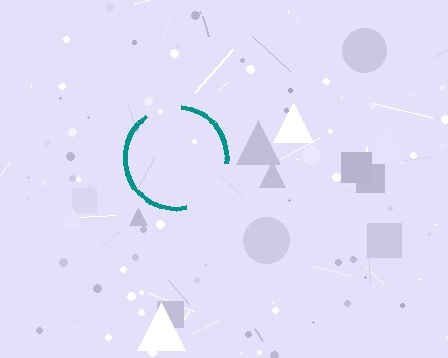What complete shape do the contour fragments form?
The contour fragments form a circle.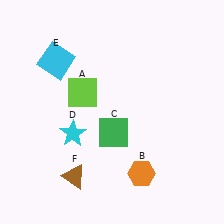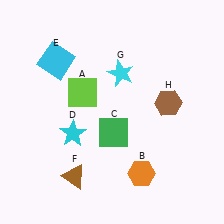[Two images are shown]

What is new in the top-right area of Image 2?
A cyan star (G) was added in the top-right area of Image 2.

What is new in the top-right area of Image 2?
A brown hexagon (H) was added in the top-right area of Image 2.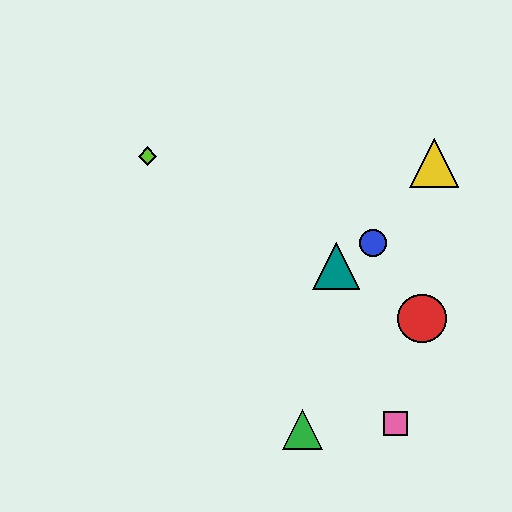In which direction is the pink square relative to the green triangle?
The pink square is to the right of the green triangle.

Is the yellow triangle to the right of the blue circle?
Yes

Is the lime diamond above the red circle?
Yes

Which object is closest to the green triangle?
The pink square is closest to the green triangle.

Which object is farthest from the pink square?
The lime diamond is farthest from the pink square.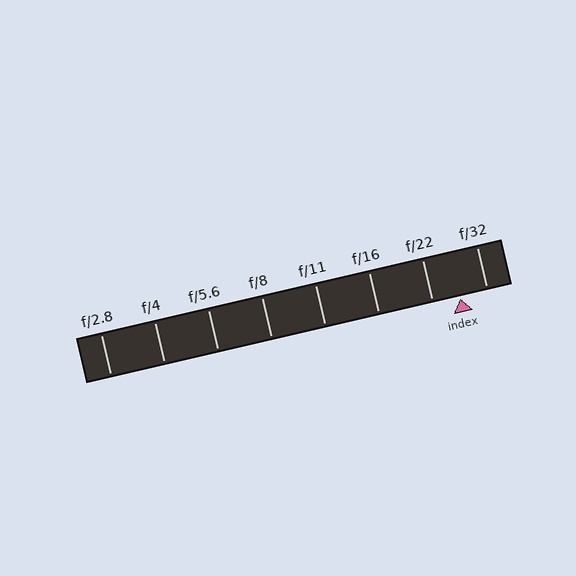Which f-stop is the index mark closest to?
The index mark is closest to f/22.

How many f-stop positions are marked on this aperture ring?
There are 8 f-stop positions marked.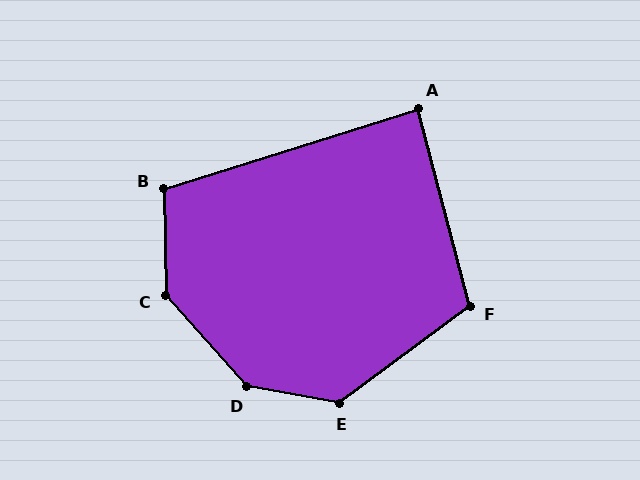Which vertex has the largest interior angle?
D, at approximately 142 degrees.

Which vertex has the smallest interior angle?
A, at approximately 87 degrees.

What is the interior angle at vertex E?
Approximately 134 degrees (obtuse).